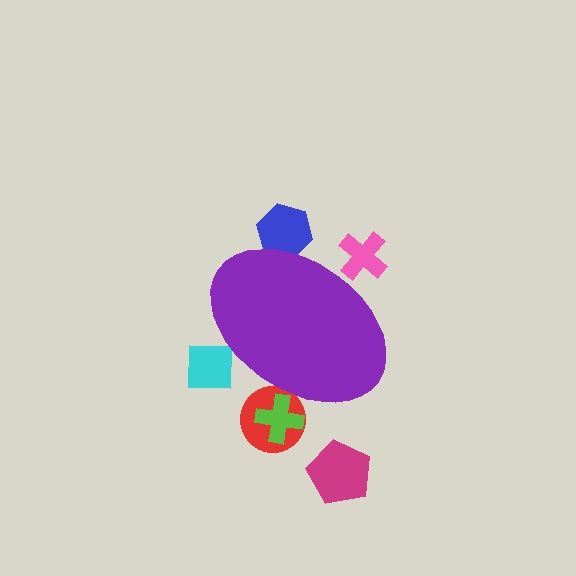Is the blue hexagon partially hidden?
Yes, the blue hexagon is partially hidden behind the purple ellipse.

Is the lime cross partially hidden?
Yes, the lime cross is partially hidden behind the purple ellipse.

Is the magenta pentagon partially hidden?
No, the magenta pentagon is fully visible.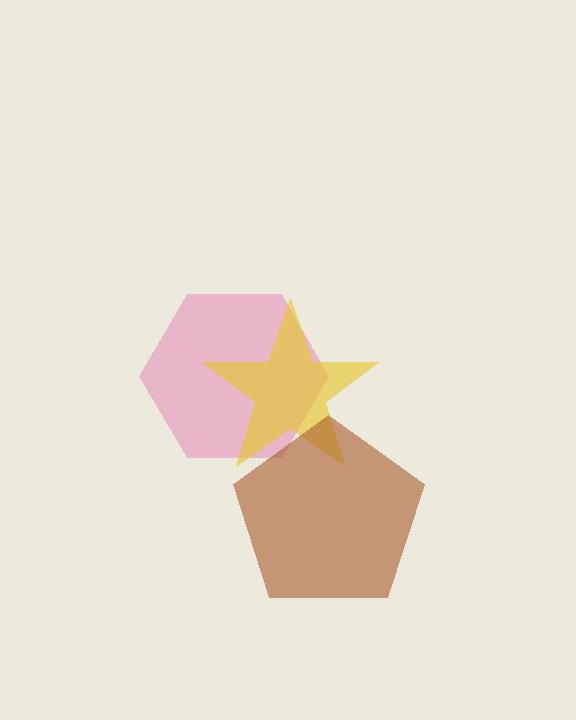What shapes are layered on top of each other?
The layered shapes are: a pink hexagon, a yellow star, a brown pentagon.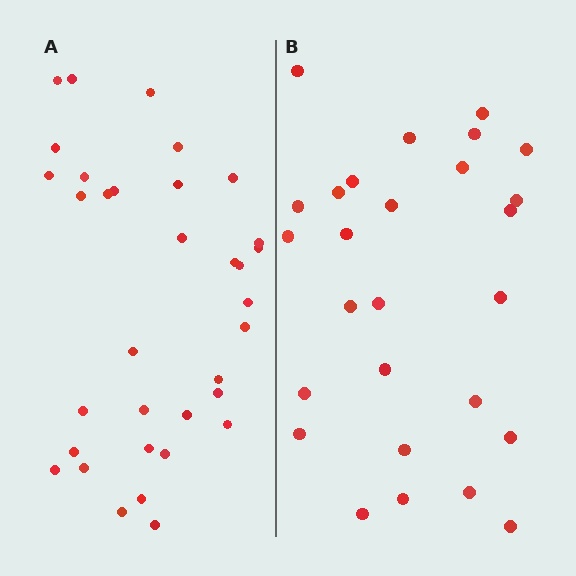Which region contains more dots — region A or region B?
Region A (the left region) has more dots.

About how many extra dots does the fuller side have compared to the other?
Region A has roughly 8 or so more dots than region B.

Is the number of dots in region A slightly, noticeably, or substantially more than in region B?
Region A has noticeably more, but not dramatically so. The ratio is roughly 1.3 to 1.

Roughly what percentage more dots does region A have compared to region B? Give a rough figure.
About 25% more.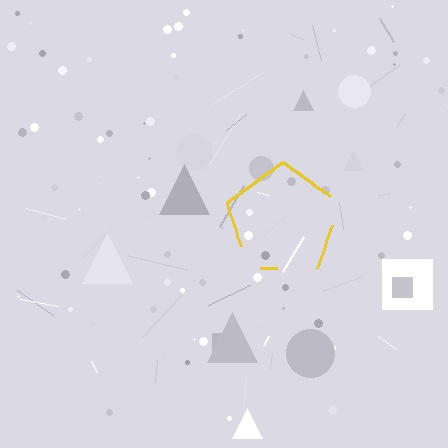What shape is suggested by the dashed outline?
The dashed outline suggests a pentagon.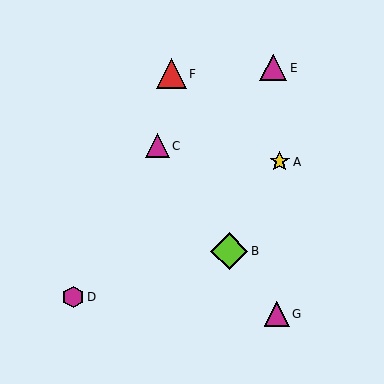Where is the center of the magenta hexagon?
The center of the magenta hexagon is at (73, 297).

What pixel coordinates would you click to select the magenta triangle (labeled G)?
Click at (277, 314) to select the magenta triangle G.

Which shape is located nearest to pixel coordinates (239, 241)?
The lime diamond (labeled B) at (229, 251) is nearest to that location.